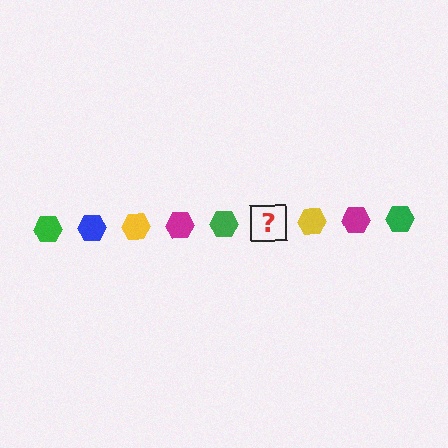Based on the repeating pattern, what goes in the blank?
The blank should be a blue hexagon.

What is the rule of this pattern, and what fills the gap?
The rule is that the pattern cycles through green, blue, yellow, magenta hexagons. The gap should be filled with a blue hexagon.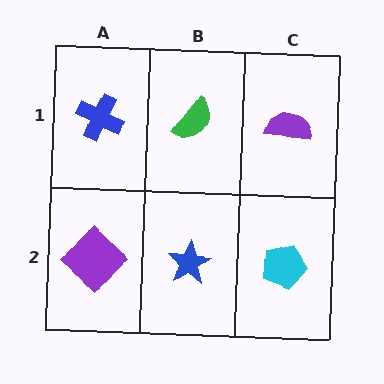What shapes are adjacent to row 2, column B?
A green semicircle (row 1, column B), a purple diamond (row 2, column A), a cyan pentagon (row 2, column C).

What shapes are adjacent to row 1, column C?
A cyan pentagon (row 2, column C), a green semicircle (row 1, column B).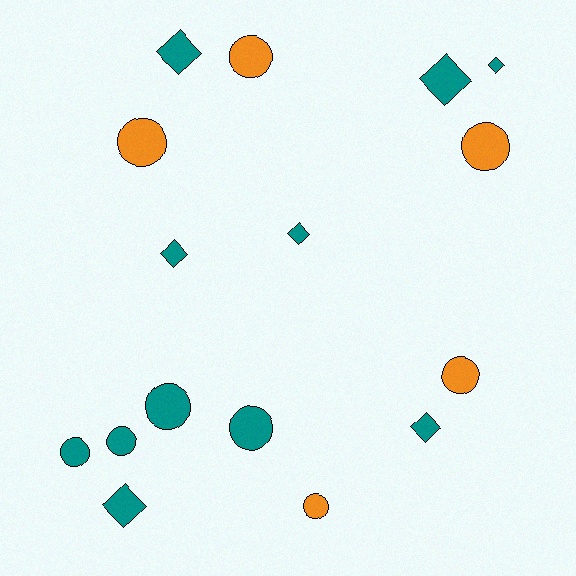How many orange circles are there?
There are 5 orange circles.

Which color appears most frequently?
Teal, with 11 objects.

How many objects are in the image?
There are 16 objects.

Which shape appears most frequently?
Circle, with 9 objects.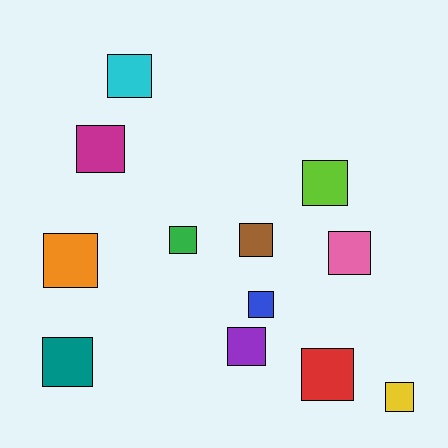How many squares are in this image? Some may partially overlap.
There are 12 squares.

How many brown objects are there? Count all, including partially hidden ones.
There is 1 brown object.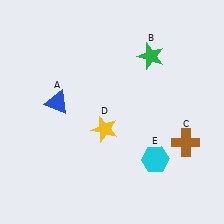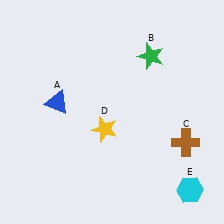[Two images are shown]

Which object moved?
The cyan hexagon (E) moved right.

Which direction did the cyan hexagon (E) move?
The cyan hexagon (E) moved right.